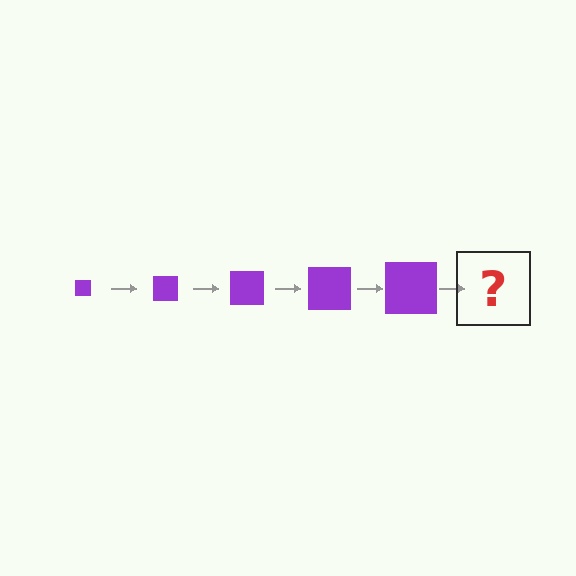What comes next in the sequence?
The next element should be a purple square, larger than the previous one.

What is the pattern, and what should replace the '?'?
The pattern is that the square gets progressively larger each step. The '?' should be a purple square, larger than the previous one.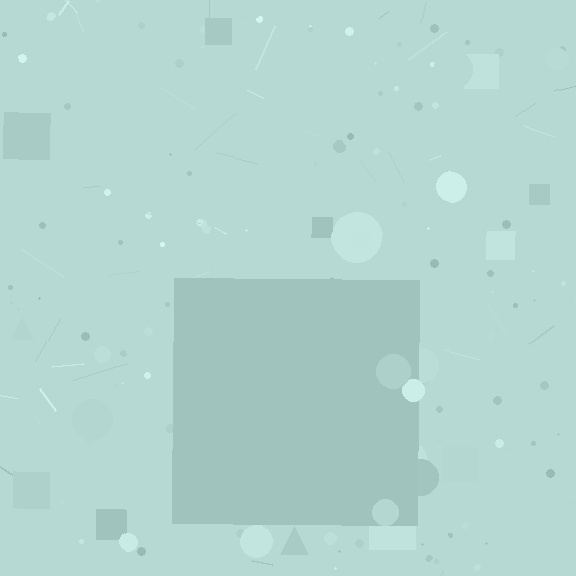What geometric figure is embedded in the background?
A square is embedded in the background.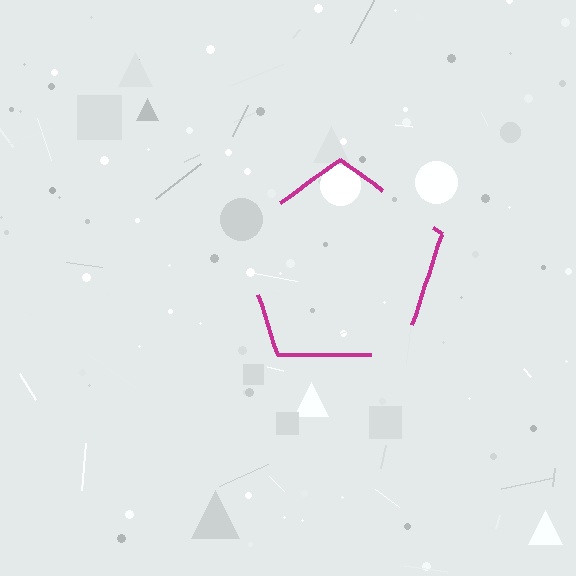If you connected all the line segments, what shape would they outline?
They would outline a pentagon.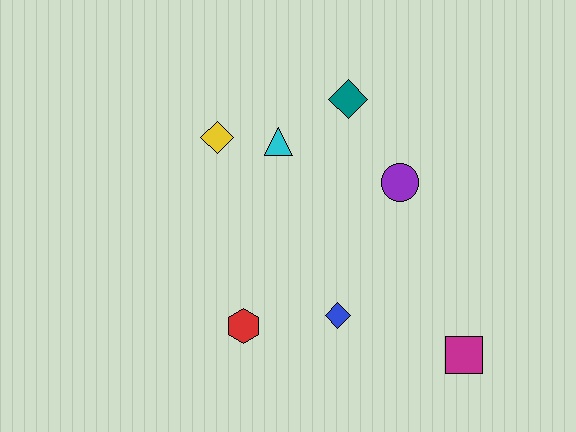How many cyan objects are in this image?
There is 1 cyan object.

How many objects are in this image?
There are 7 objects.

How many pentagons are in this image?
There are no pentagons.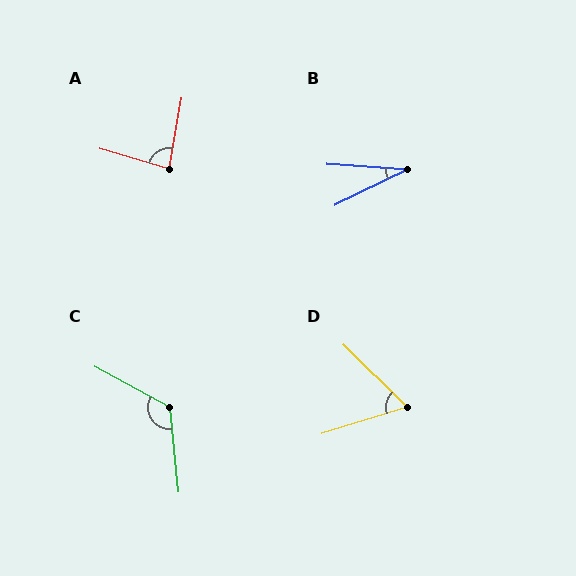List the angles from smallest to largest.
B (30°), D (62°), A (83°), C (124°).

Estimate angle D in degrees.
Approximately 62 degrees.